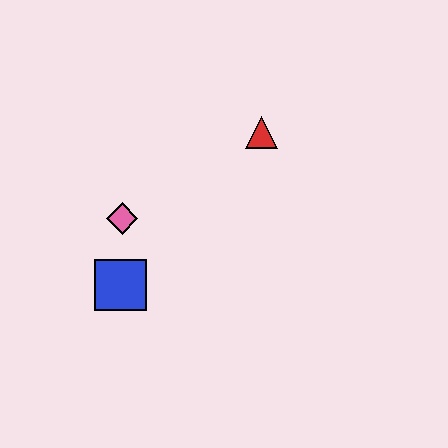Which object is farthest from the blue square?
The red triangle is farthest from the blue square.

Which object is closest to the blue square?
The pink diamond is closest to the blue square.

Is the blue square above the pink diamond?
No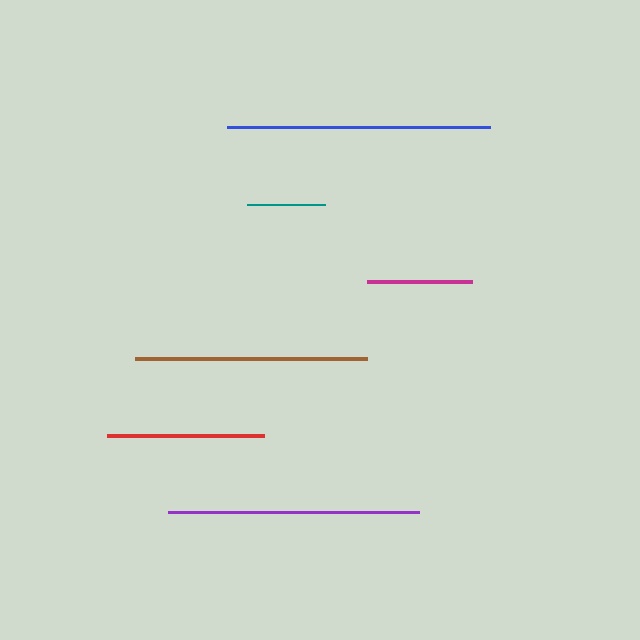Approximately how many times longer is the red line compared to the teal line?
The red line is approximately 2.0 times the length of the teal line.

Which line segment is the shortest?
The teal line is the shortest at approximately 78 pixels.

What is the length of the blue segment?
The blue segment is approximately 264 pixels long.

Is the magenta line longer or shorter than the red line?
The red line is longer than the magenta line.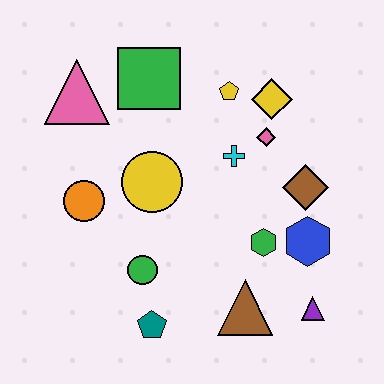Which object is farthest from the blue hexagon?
The pink triangle is farthest from the blue hexagon.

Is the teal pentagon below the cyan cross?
Yes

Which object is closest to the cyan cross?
The pink diamond is closest to the cyan cross.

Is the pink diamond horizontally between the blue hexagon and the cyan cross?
Yes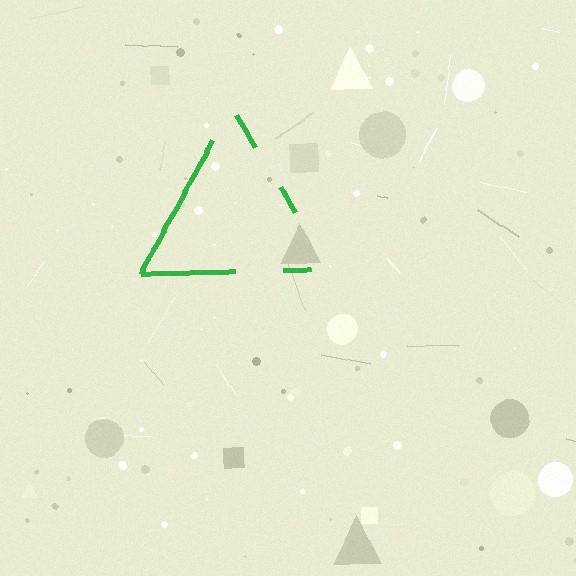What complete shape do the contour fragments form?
The contour fragments form a triangle.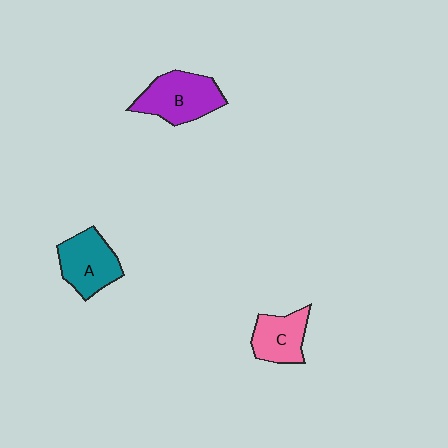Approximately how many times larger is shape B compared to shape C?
Approximately 1.4 times.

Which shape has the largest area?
Shape B (purple).